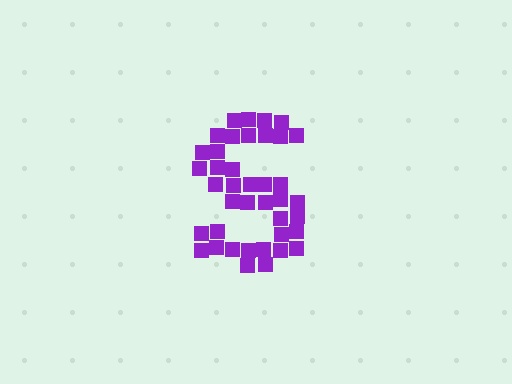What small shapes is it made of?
It is made of small squares.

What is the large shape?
The large shape is the letter S.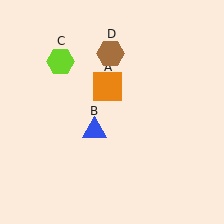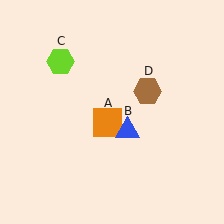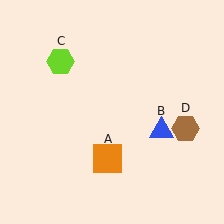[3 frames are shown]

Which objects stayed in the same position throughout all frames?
Lime hexagon (object C) remained stationary.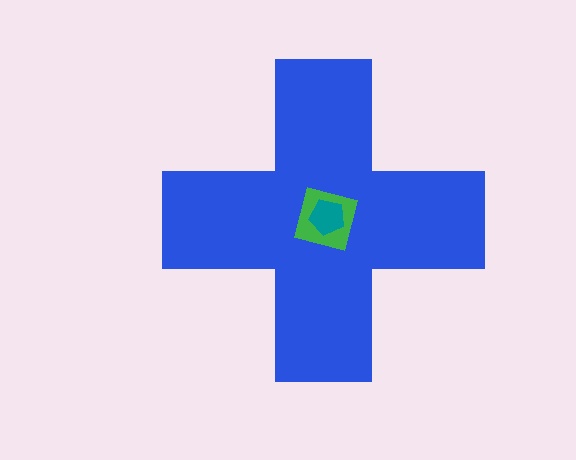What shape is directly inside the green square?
The teal pentagon.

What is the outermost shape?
The blue cross.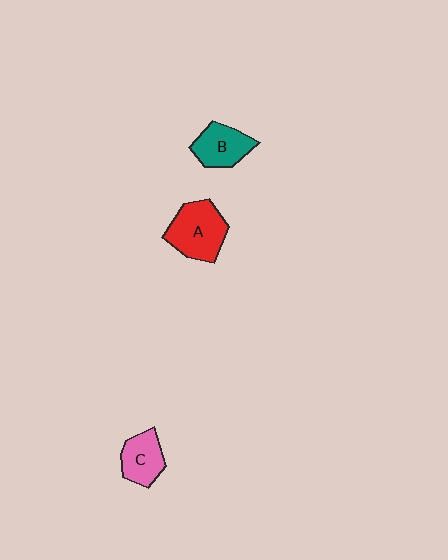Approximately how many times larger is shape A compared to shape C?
Approximately 1.5 times.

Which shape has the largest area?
Shape A (red).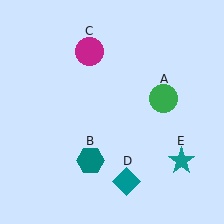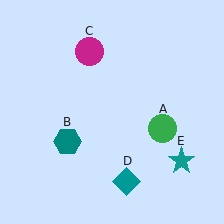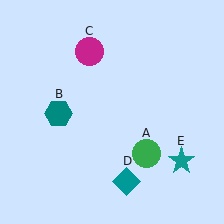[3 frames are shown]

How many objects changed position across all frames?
2 objects changed position: green circle (object A), teal hexagon (object B).